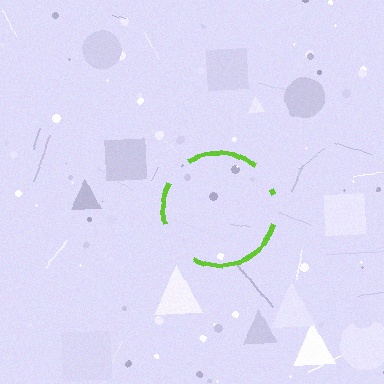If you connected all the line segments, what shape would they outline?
They would outline a circle.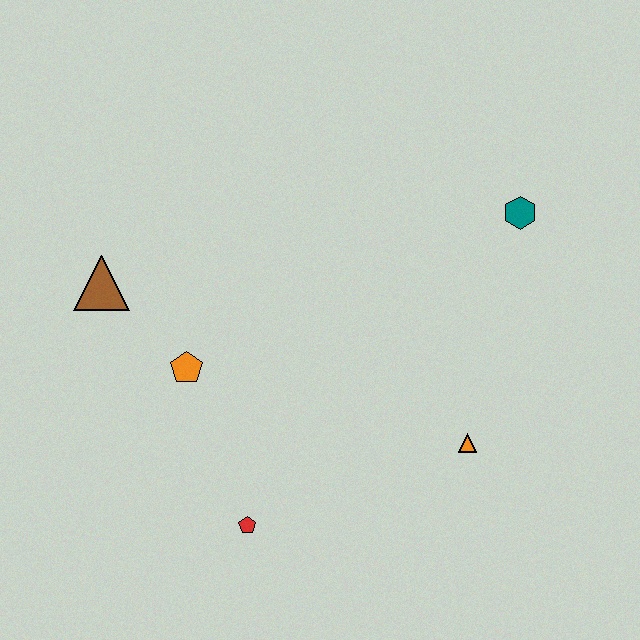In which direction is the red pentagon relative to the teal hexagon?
The red pentagon is below the teal hexagon.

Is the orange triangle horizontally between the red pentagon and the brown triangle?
No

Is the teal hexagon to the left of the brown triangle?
No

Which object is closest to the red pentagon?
The orange pentagon is closest to the red pentagon.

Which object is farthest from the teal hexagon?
The brown triangle is farthest from the teal hexagon.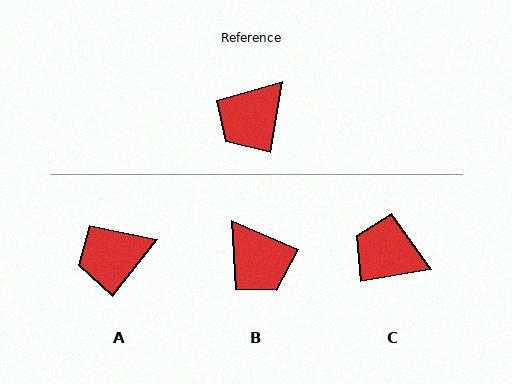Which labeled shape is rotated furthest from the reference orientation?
B, about 76 degrees away.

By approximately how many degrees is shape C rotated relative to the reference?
Approximately 71 degrees clockwise.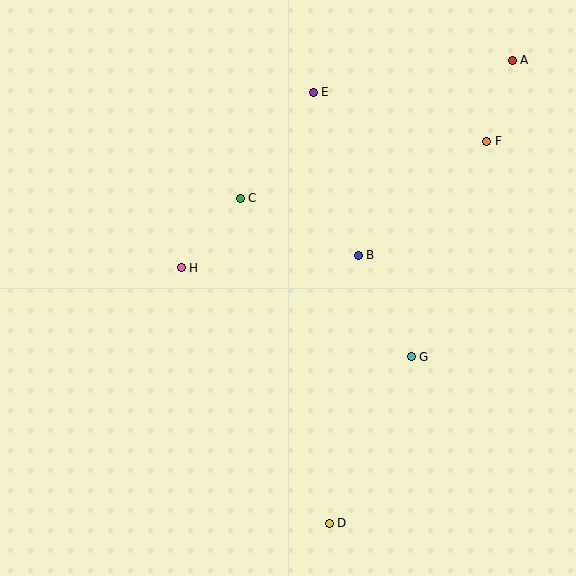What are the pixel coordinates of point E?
Point E is at (313, 92).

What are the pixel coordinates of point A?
Point A is at (512, 60).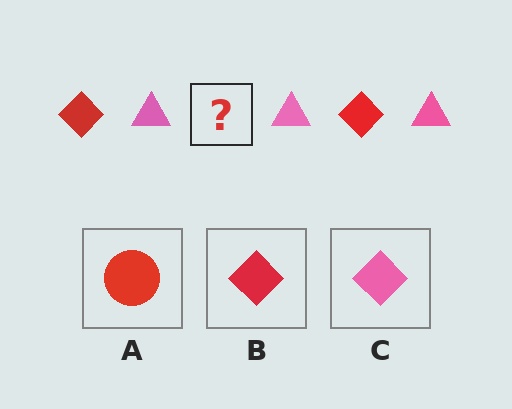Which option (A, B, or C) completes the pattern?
B.